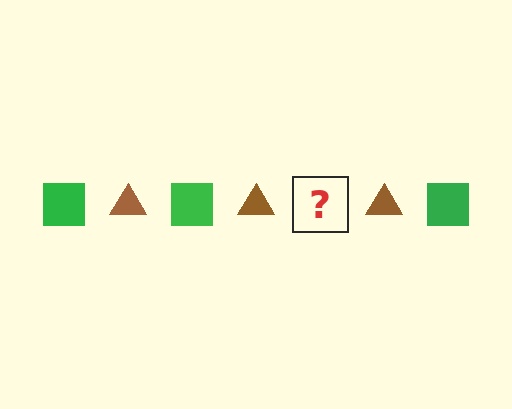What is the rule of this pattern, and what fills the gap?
The rule is that the pattern alternates between green square and brown triangle. The gap should be filled with a green square.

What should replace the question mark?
The question mark should be replaced with a green square.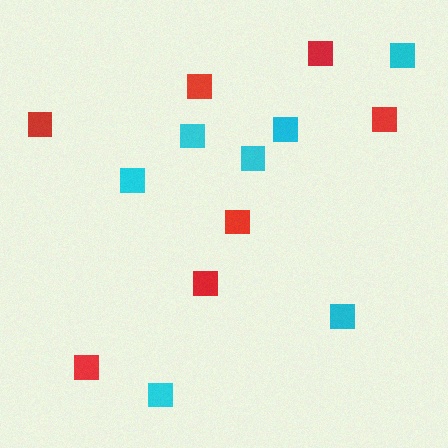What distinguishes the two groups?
There are 2 groups: one group of cyan squares (7) and one group of red squares (7).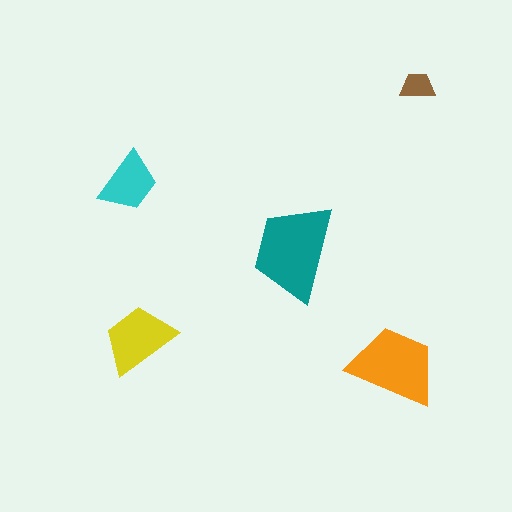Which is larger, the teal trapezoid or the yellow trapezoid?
The teal one.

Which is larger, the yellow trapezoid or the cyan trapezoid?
The yellow one.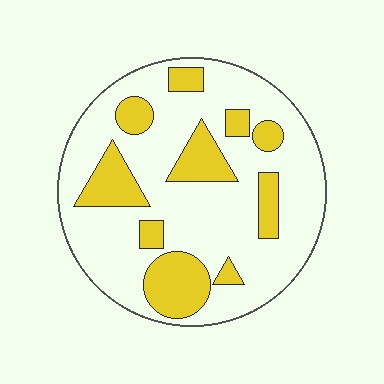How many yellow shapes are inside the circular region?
10.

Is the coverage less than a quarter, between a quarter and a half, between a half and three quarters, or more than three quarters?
Between a quarter and a half.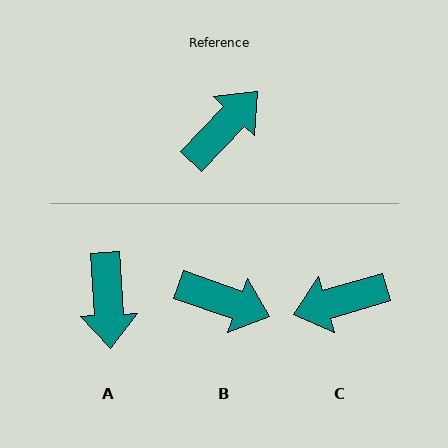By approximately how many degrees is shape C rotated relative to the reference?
Approximately 150 degrees counter-clockwise.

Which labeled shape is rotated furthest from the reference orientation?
C, about 150 degrees away.